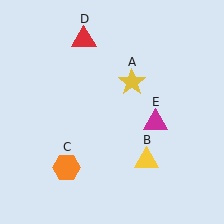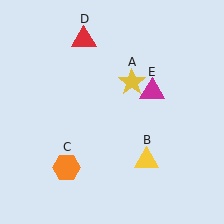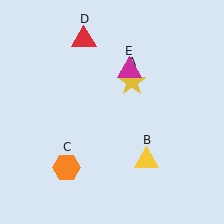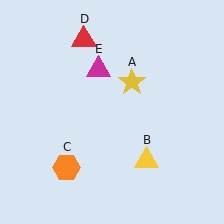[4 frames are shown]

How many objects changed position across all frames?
1 object changed position: magenta triangle (object E).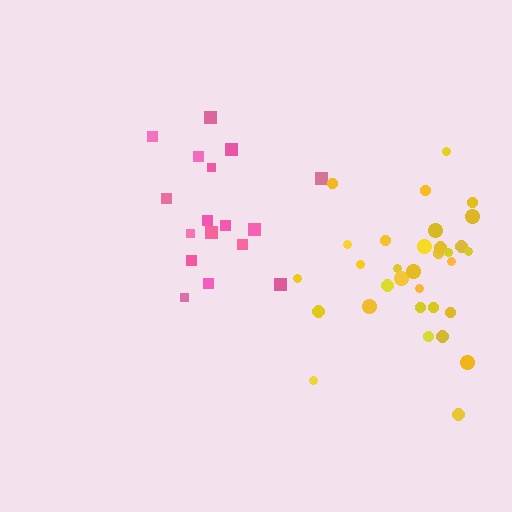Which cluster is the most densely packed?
Pink.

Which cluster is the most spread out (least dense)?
Yellow.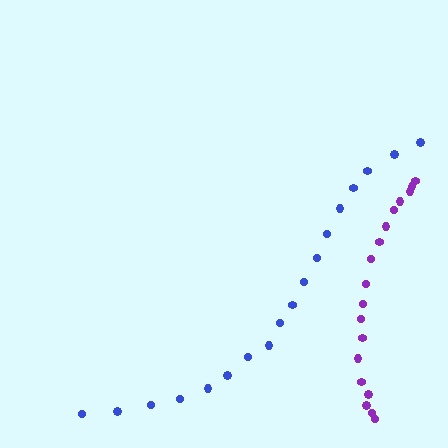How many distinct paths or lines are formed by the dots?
There are 2 distinct paths.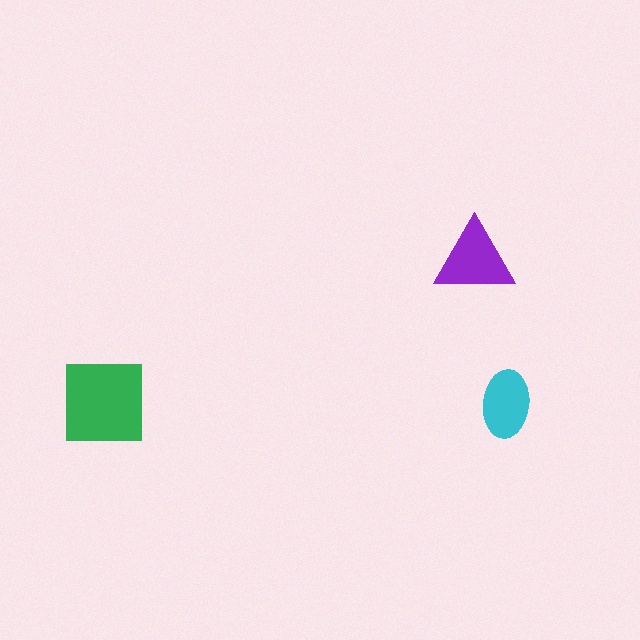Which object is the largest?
The green square.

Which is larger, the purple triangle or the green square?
The green square.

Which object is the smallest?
The cyan ellipse.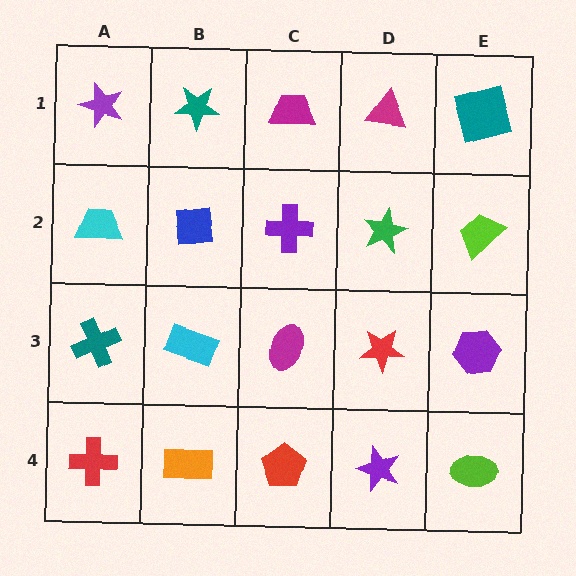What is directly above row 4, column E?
A purple hexagon.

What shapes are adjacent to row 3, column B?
A blue square (row 2, column B), an orange rectangle (row 4, column B), a teal cross (row 3, column A), a magenta ellipse (row 3, column C).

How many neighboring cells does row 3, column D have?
4.